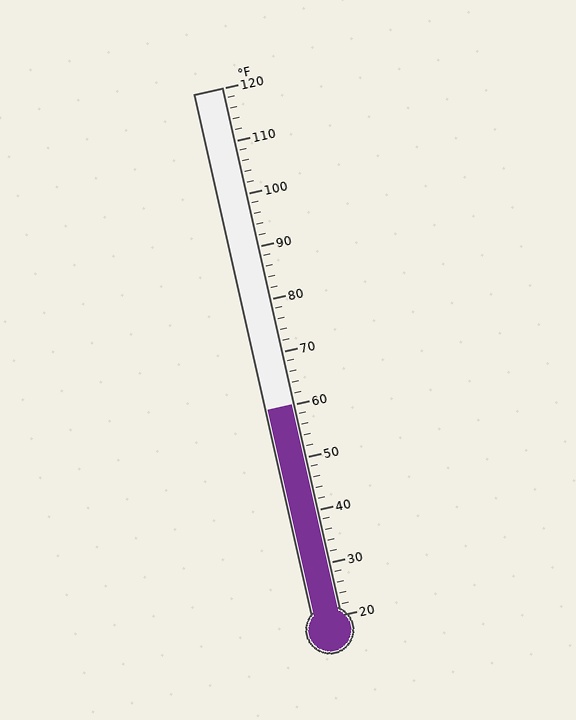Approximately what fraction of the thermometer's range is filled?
The thermometer is filled to approximately 40% of its range.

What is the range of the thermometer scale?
The thermometer scale ranges from 20°F to 120°F.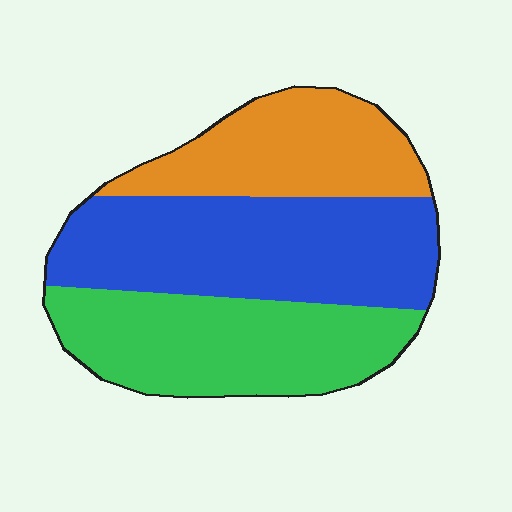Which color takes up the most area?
Blue, at roughly 40%.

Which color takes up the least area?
Orange, at roughly 25%.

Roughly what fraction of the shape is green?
Green covers 34% of the shape.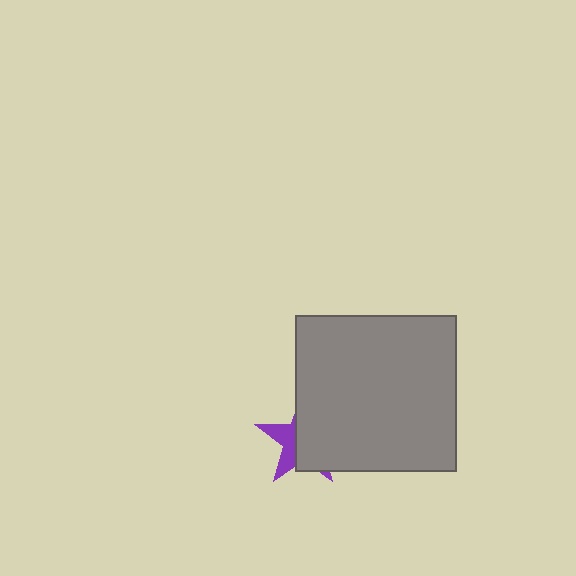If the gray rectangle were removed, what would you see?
You would see the complete purple star.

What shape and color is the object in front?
The object in front is a gray rectangle.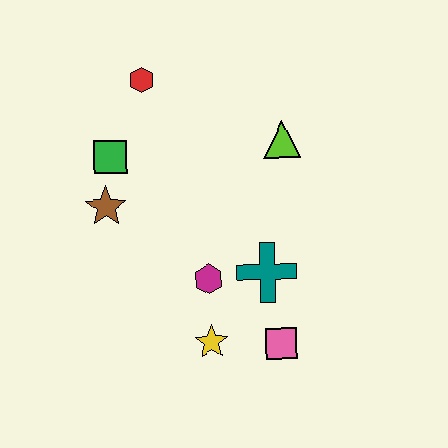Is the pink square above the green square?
No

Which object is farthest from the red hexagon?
The pink square is farthest from the red hexagon.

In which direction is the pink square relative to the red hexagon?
The pink square is below the red hexagon.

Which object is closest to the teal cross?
The magenta hexagon is closest to the teal cross.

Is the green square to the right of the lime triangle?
No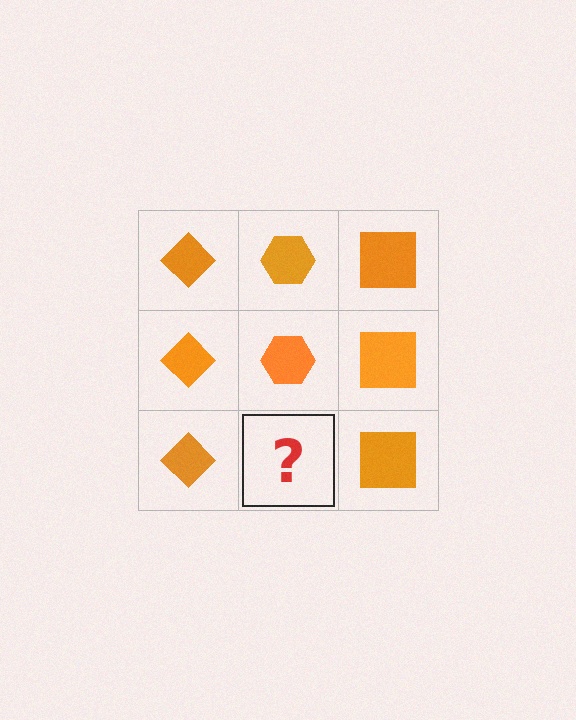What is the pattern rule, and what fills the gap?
The rule is that each column has a consistent shape. The gap should be filled with an orange hexagon.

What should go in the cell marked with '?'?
The missing cell should contain an orange hexagon.